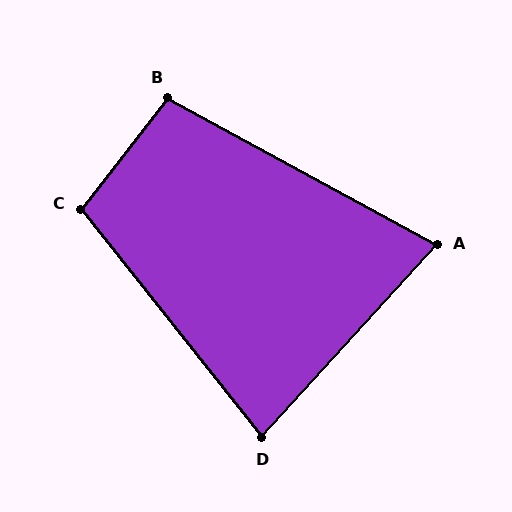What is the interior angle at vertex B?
Approximately 99 degrees (obtuse).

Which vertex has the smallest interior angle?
A, at approximately 76 degrees.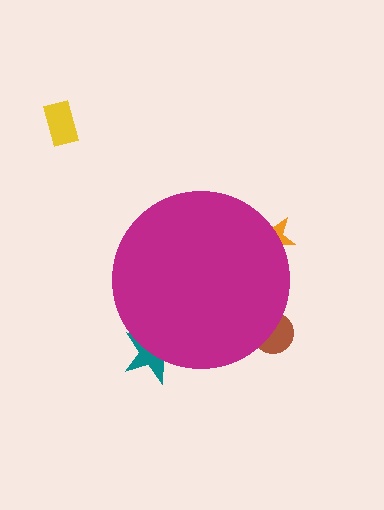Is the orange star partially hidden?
Yes, the orange star is partially hidden behind the magenta circle.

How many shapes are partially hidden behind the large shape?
3 shapes are partially hidden.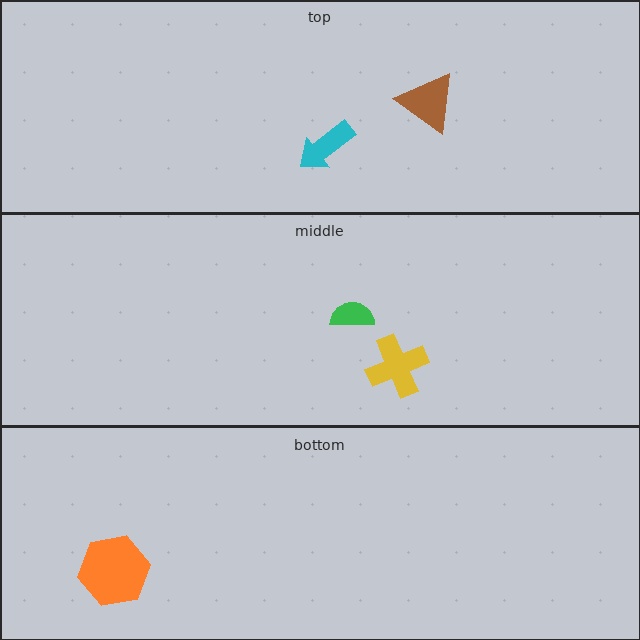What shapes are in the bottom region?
The orange hexagon.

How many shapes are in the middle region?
2.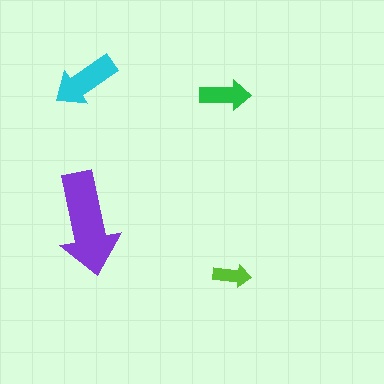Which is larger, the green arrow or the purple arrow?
The purple one.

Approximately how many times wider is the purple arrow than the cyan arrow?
About 1.5 times wider.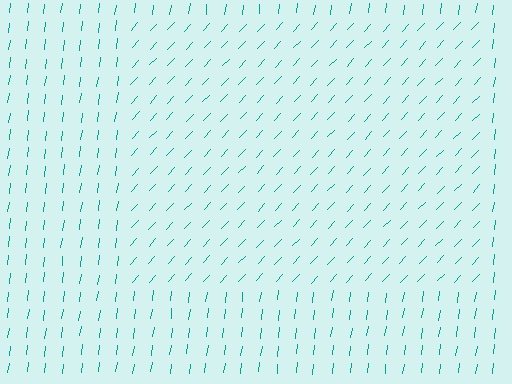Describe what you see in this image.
The image is filled with small teal line segments. A rectangle region in the image has lines oriented differently from the surrounding lines, creating a visible texture boundary.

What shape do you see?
I see a rectangle.